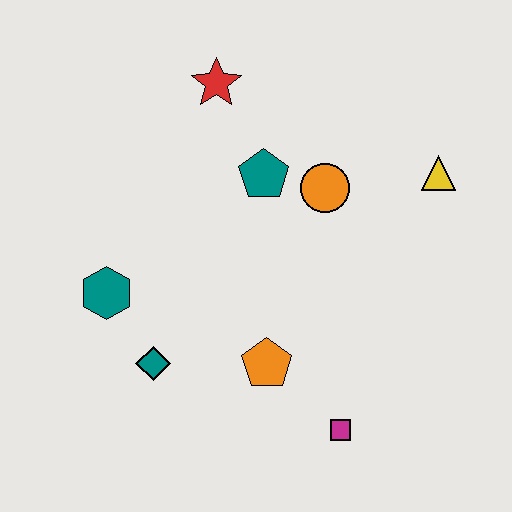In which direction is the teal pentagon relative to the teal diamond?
The teal pentagon is above the teal diamond.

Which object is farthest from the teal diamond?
The yellow triangle is farthest from the teal diamond.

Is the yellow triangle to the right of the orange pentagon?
Yes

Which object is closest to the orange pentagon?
The magenta square is closest to the orange pentagon.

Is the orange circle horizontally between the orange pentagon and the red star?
No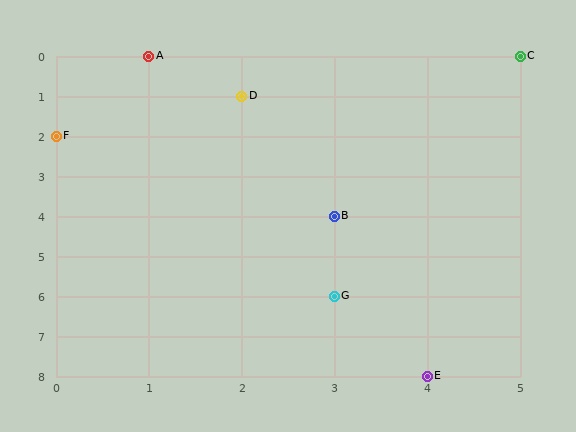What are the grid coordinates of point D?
Point D is at grid coordinates (2, 1).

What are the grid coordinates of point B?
Point B is at grid coordinates (3, 4).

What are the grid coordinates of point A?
Point A is at grid coordinates (1, 0).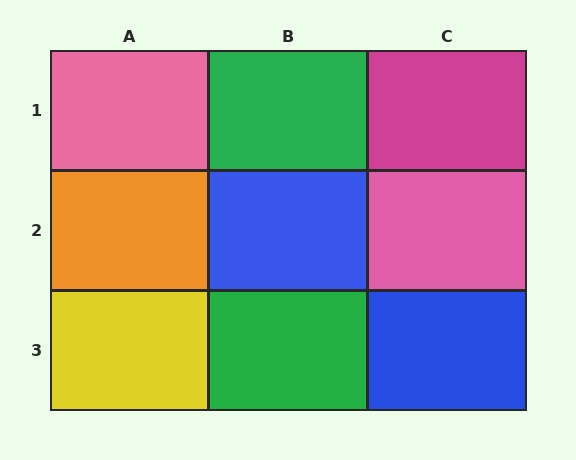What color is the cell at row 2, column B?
Blue.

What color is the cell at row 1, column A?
Pink.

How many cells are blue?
2 cells are blue.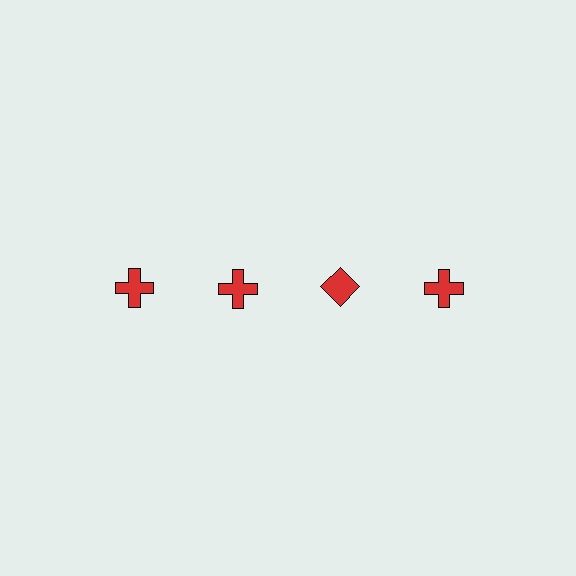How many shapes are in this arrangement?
There are 4 shapes arranged in a grid pattern.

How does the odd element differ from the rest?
It has a different shape: diamond instead of cross.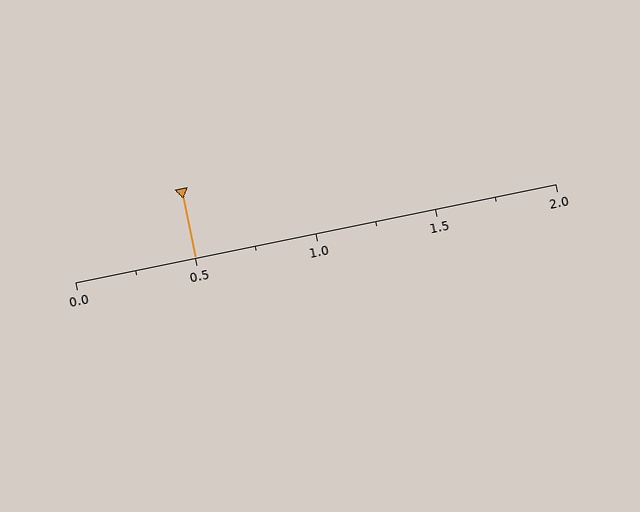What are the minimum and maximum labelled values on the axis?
The axis runs from 0.0 to 2.0.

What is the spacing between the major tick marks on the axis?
The major ticks are spaced 0.5 apart.